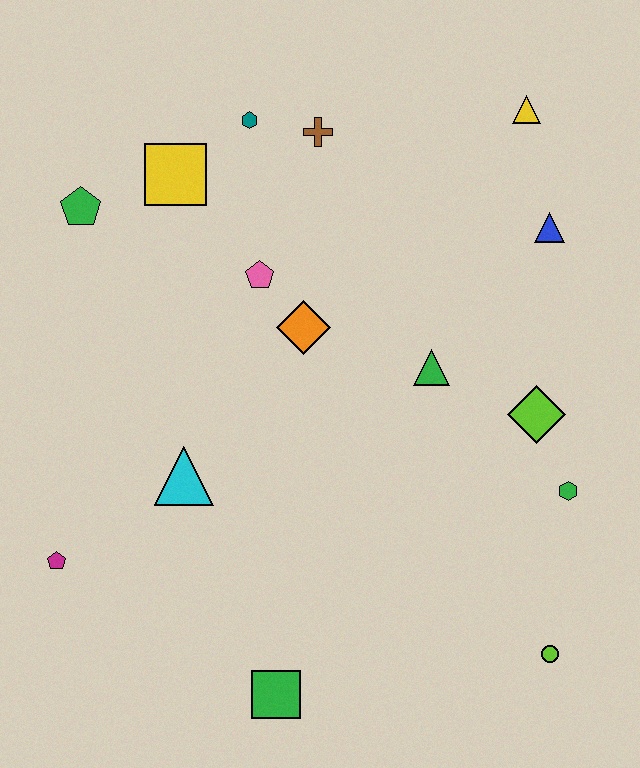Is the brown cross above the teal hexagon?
No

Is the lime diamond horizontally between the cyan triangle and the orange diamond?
No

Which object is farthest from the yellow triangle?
The magenta pentagon is farthest from the yellow triangle.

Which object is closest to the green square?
The cyan triangle is closest to the green square.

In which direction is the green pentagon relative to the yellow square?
The green pentagon is to the left of the yellow square.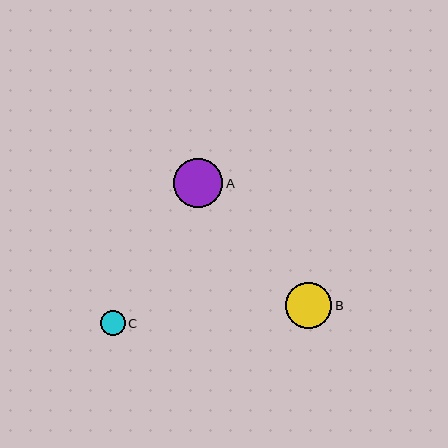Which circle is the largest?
Circle A is the largest with a size of approximately 49 pixels.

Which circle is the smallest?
Circle C is the smallest with a size of approximately 25 pixels.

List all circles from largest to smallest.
From largest to smallest: A, B, C.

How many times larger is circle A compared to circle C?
Circle A is approximately 2.0 times the size of circle C.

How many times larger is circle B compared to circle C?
Circle B is approximately 1.9 times the size of circle C.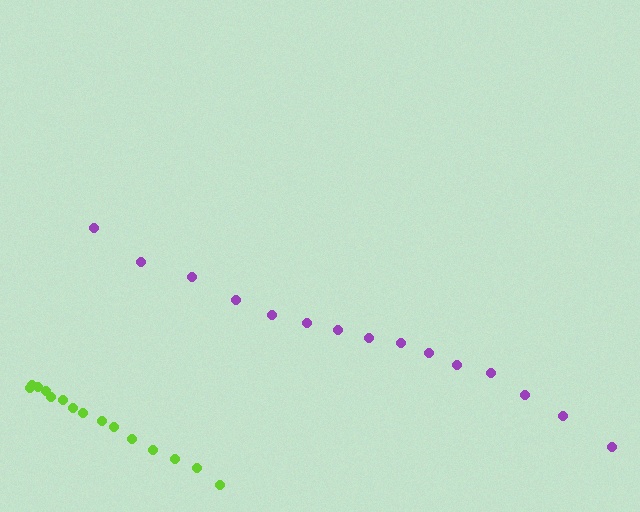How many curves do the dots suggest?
There are 2 distinct paths.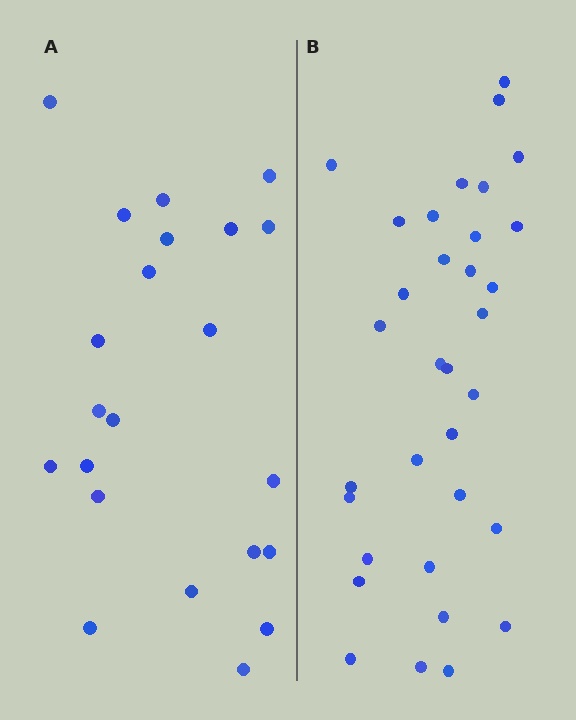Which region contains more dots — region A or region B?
Region B (the right region) has more dots.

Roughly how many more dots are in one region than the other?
Region B has roughly 12 or so more dots than region A.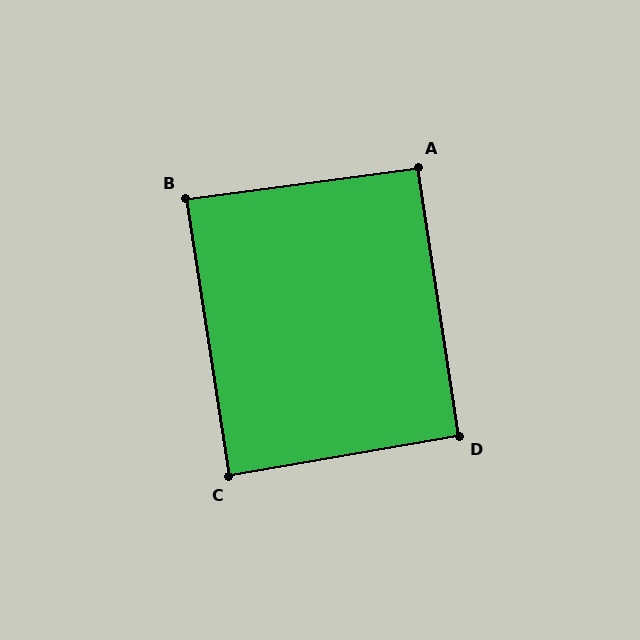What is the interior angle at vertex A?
Approximately 91 degrees (approximately right).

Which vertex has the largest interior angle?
D, at approximately 91 degrees.